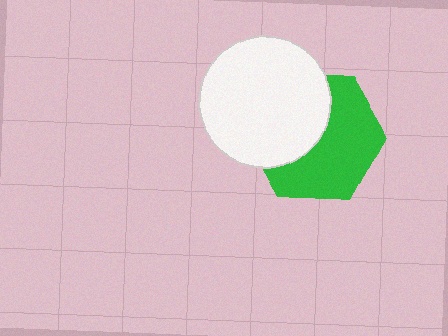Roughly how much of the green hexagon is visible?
About half of it is visible (roughly 57%).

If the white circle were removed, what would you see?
You would see the complete green hexagon.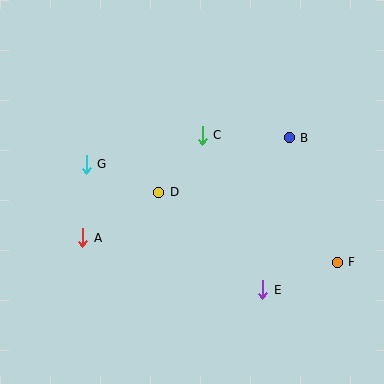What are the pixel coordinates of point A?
Point A is at (83, 238).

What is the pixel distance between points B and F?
The distance between B and F is 133 pixels.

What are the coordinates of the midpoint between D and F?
The midpoint between D and F is at (248, 227).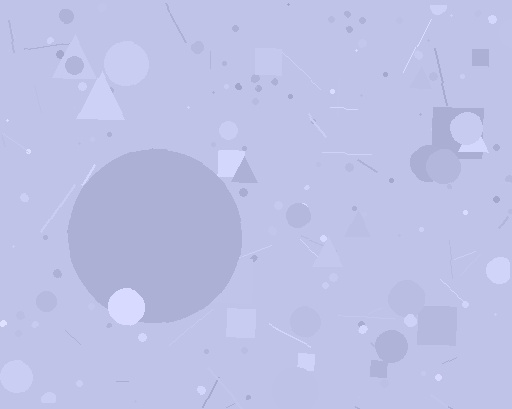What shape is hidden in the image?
A circle is hidden in the image.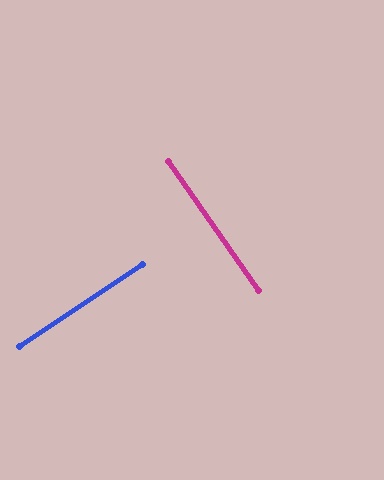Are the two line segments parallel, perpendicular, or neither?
Perpendicular — they meet at approximately 89°.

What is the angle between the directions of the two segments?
Approximately 89 degrees.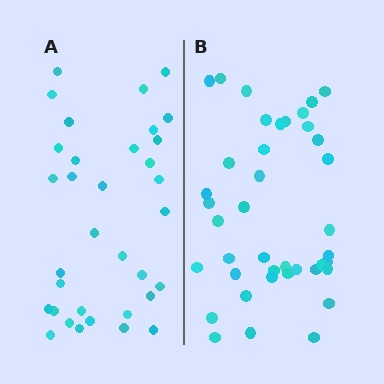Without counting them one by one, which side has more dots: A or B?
Region B (the right region) has more dots.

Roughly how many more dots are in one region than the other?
Region B has about 6 more dots than region A.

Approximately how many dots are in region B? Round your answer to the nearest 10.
About 40 dots.